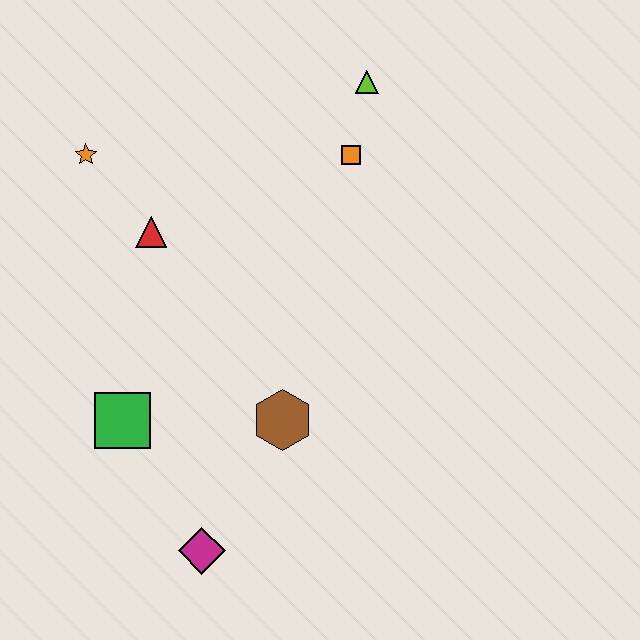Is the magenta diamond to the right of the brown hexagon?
No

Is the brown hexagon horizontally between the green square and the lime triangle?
Yes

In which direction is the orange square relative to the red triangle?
The orange square is to the right of the red triangle.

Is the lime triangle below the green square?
No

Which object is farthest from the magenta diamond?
The lime triangle is farthest from the magenta diamond.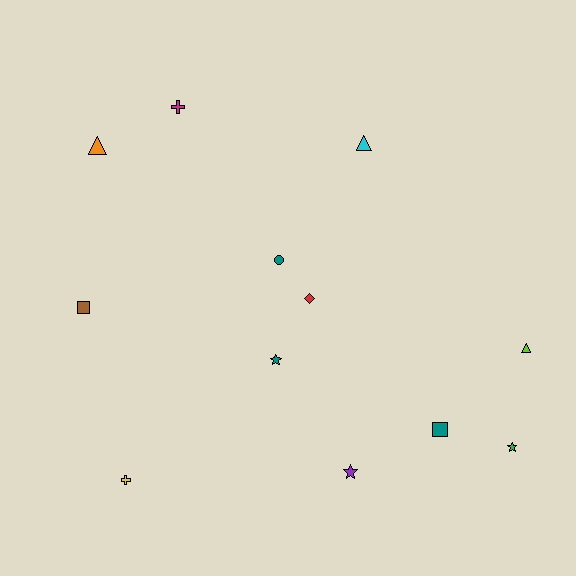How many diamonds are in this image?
There is 1 diamond.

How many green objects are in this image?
There is 1 green object.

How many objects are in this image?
There are 12 objects.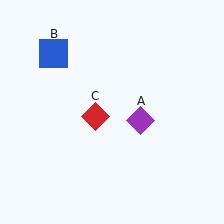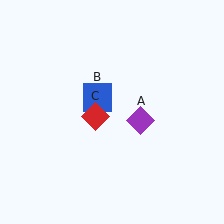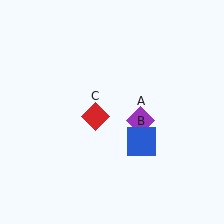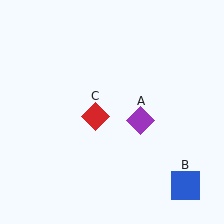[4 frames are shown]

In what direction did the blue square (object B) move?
The blue square (object B) moved down and to the right.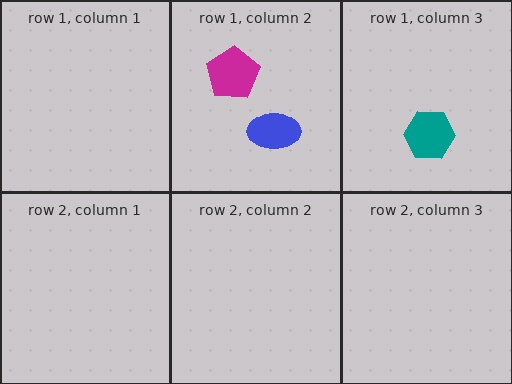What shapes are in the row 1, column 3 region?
The teal hexagon.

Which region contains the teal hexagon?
The row 1, column 3 region.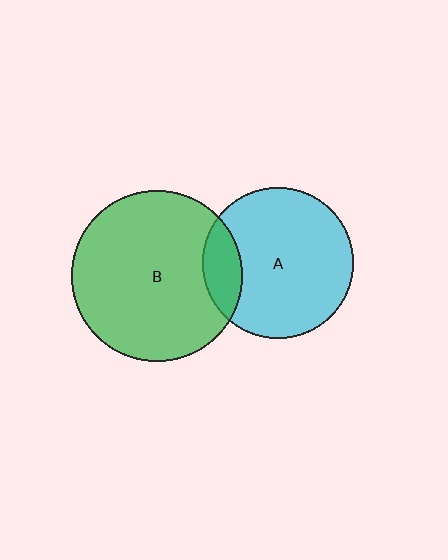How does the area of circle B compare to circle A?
Approximately 1.3 times.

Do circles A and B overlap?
Yes.